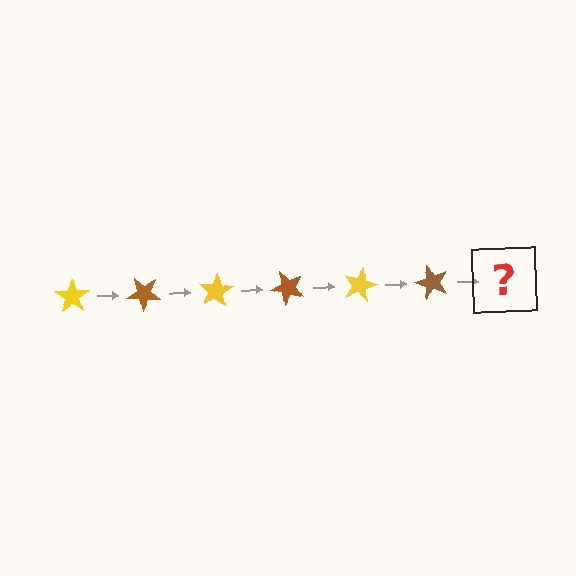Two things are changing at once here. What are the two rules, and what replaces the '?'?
The two rules are that it rotates 40 degrees each step and the color cycles through yellow and brown. The '?' should be a yellow star, rotated 240 degrees from the start.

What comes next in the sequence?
The next element should be a yellow star, rotated 240 degrees from the start.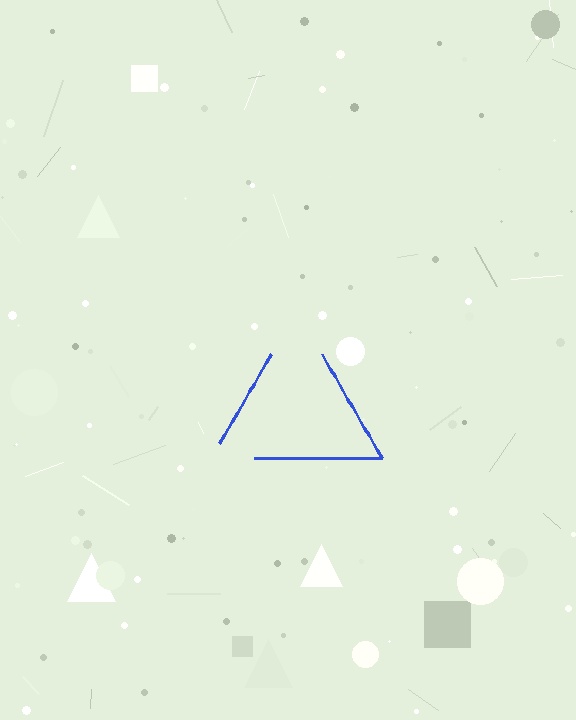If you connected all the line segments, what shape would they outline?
They would outline a triangle.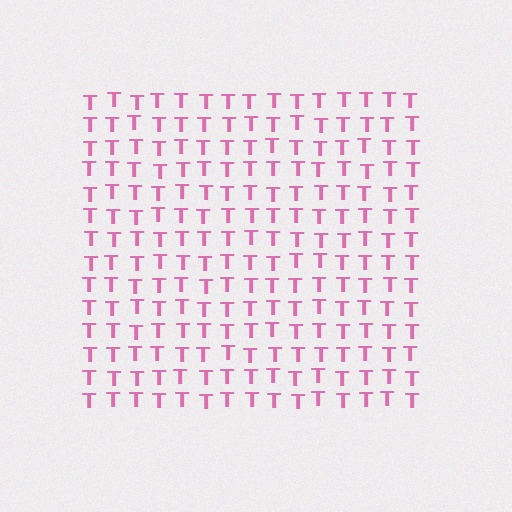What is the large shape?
The large shape is a square.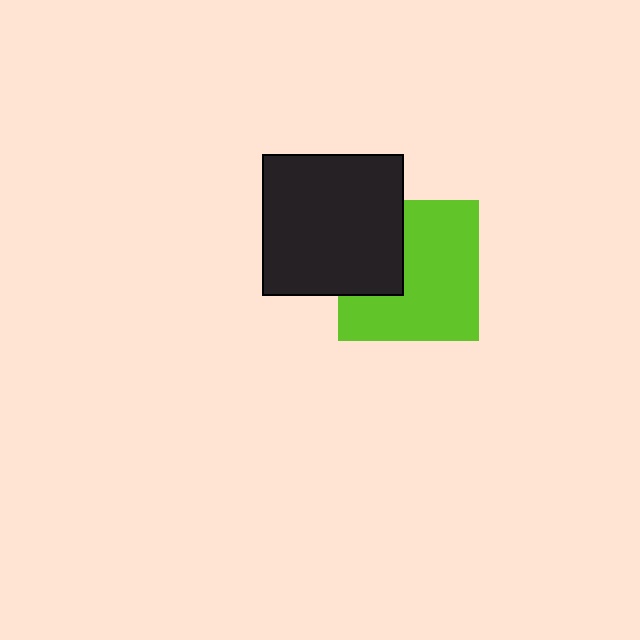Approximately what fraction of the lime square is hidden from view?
Roughly 31% of the lime square is hidden behind the black square.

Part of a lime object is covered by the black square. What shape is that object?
It is a square.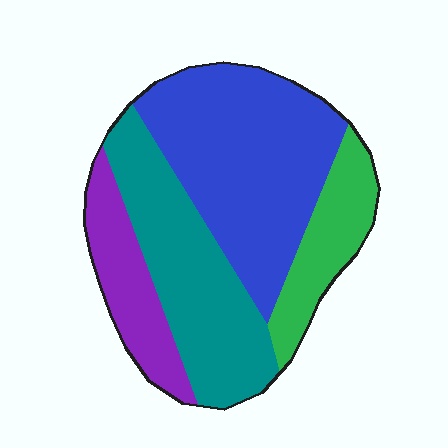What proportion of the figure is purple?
Purple takes up about one sixth (1/6) of the figure.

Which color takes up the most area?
Blue, at roughly 40%.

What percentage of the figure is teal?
Teal covers 30% of the figure.